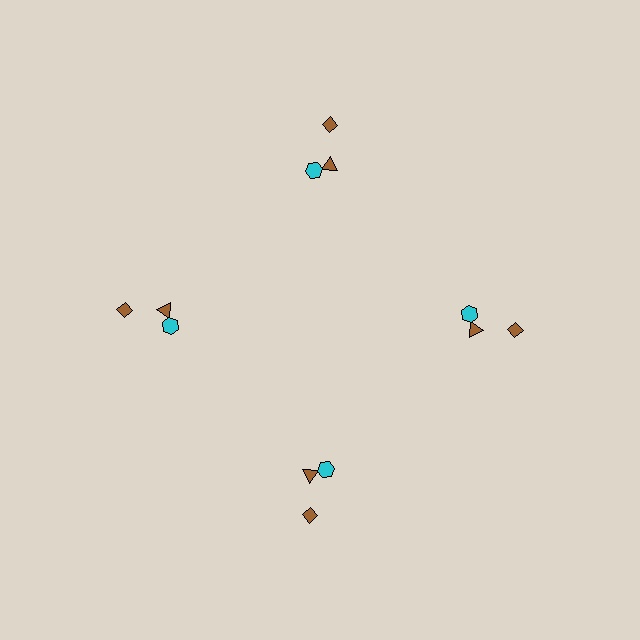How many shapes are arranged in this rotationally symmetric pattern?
There are 12 shapes, arranged in 4 groups of 3.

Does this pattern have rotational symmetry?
Yes, this pattern has 4-fold rotational symmetry. It looks the same after rotating 90 degrees around the center.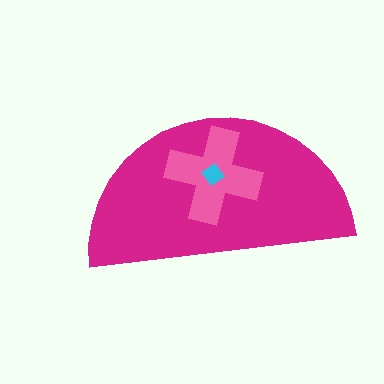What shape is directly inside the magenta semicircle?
The pink cross.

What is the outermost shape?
The magenta semicircle.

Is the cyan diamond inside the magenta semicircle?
Yes.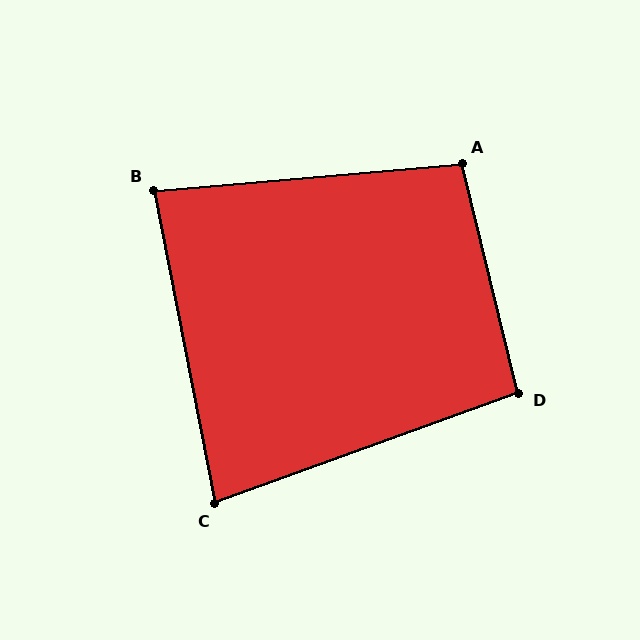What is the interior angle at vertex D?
Approximately 96 degrees (obtuse).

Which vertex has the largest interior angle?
A, at approximately 99 degrees.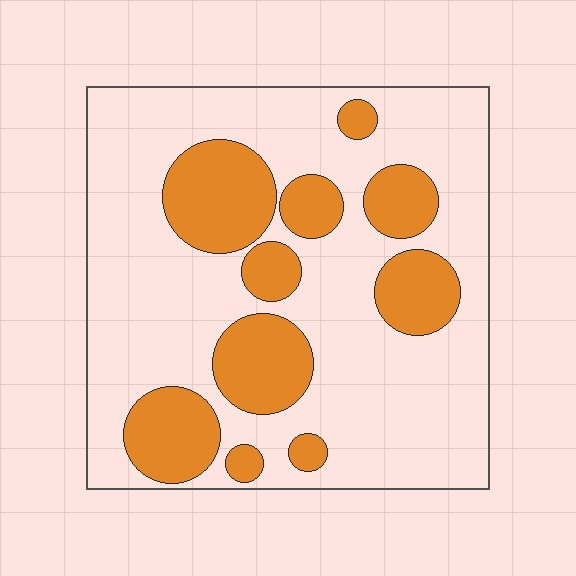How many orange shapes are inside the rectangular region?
10.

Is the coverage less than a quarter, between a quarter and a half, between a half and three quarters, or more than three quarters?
Between a quarter and a half.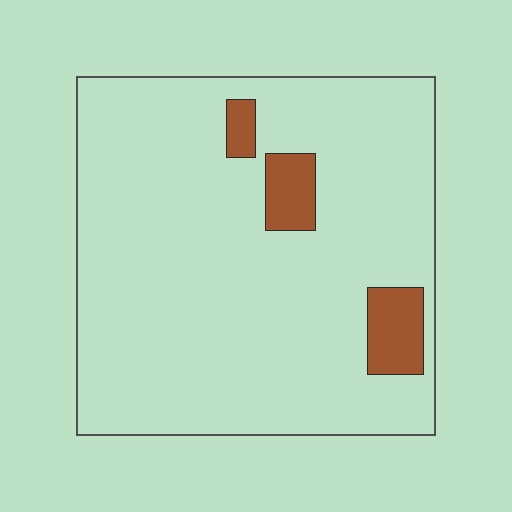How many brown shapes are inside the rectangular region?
3.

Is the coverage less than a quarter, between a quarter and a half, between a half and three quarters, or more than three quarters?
Less than a quarter.